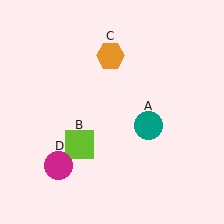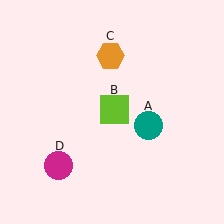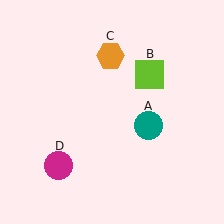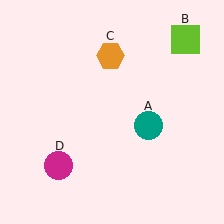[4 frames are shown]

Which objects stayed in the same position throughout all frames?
Teal circle (object A) and orange hexagon (object C) and magenta circle (object D) remained stationary.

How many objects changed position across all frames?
1 object changed position: lime square (object B).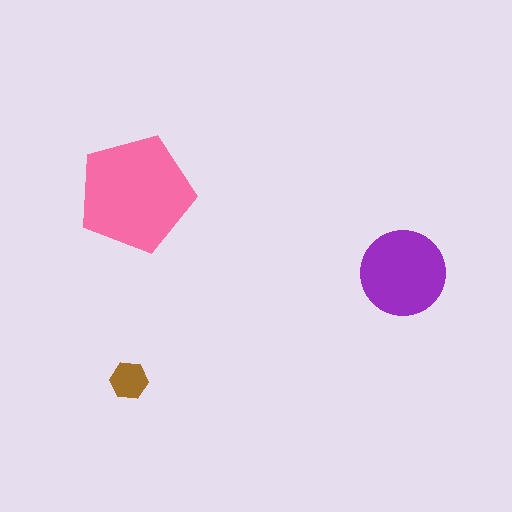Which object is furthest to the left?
The brown hexagon is leftmost.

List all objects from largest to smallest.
The pink pentagon, the purple circle, the brown hexagon.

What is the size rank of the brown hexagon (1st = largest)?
3rd.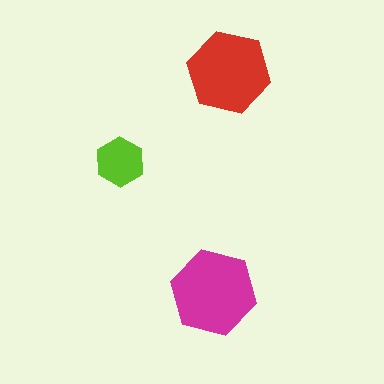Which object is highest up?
The red hexagon is topmost.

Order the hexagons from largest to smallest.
the magenta one, the red one, the lime one.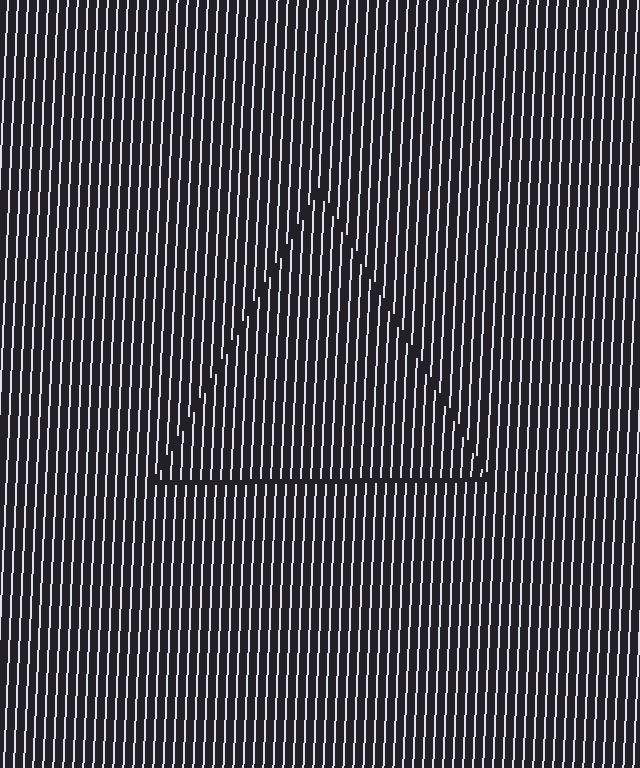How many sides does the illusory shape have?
3 sides — the line-ends trace a triangle.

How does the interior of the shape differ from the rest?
The interior of the shape contains the same grating, shifted by half a period — the contour is defined by the phase discontinuity where line-ends from the inner and outer gratings abut.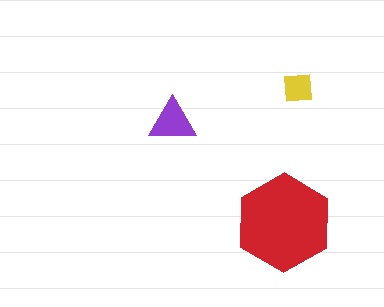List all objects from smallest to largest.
The yellow square, the purple triangle, the red hexagon.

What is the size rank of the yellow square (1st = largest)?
3rd.